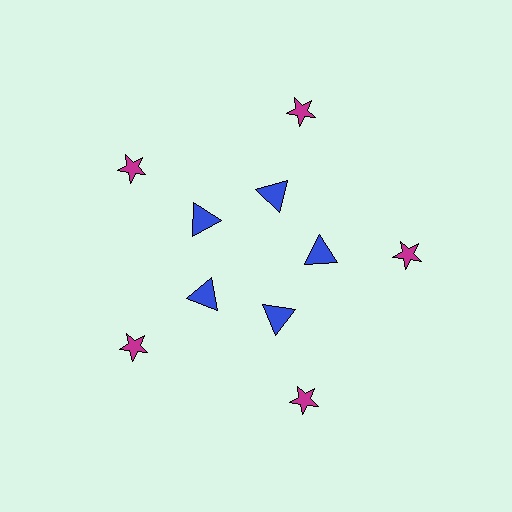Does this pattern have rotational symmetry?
Yes, this pattern has 5-fold rotational symmetry. It looks the same after rotating 72 degrees around the center.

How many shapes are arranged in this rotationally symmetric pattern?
There are 10 shapes, arranged in 5 groups of 2.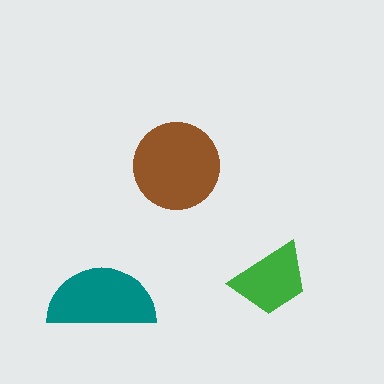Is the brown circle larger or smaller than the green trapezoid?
Larger.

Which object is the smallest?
The green trapezoid.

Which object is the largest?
The brown circle.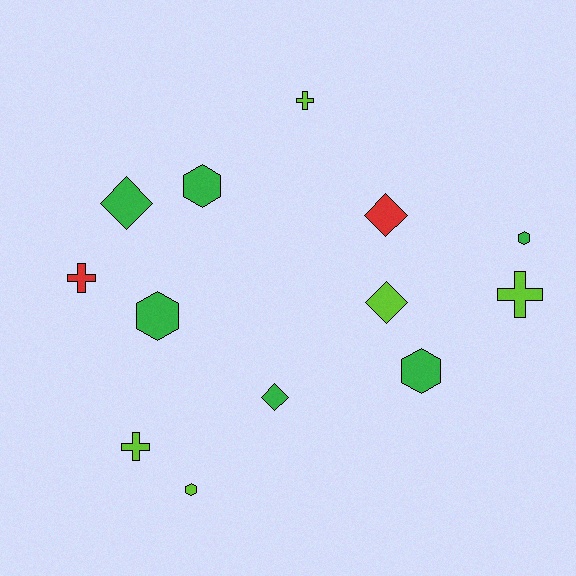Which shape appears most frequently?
Hexagon, with 5 objects.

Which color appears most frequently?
Green, with 6 objects.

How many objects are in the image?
There are 13 objects.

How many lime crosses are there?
There are 3 lime crosses.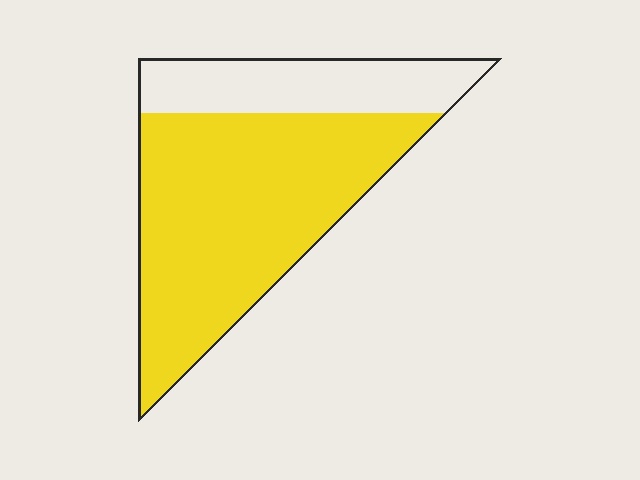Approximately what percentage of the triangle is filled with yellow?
Approximately 70%.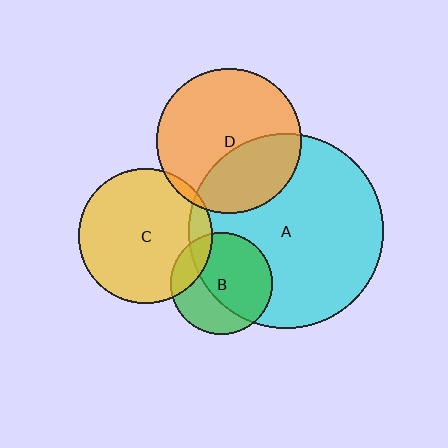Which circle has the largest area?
Circle A (cyan).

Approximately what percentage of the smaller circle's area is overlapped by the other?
Approximately 10%.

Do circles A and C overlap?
Yes.